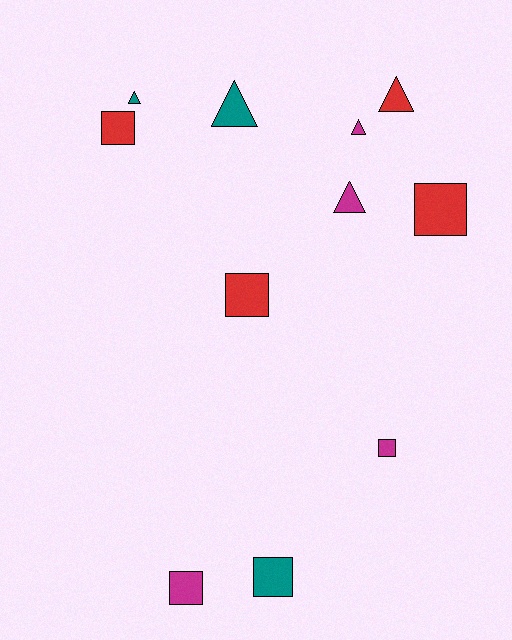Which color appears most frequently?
Red, with 4 objects.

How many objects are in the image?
There are 11 objects.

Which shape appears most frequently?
Square, with 6 objects.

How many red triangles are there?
There is 1 red triangle.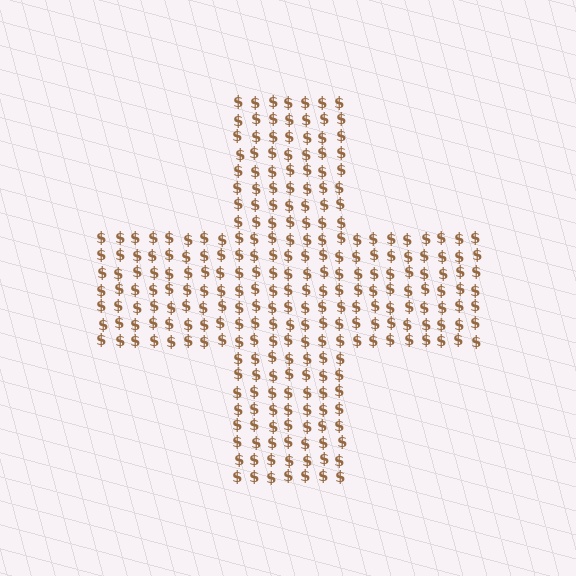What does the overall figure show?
The overall figure shows a cross.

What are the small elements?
The small elements are dollar signs.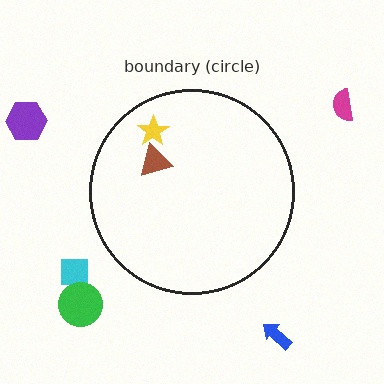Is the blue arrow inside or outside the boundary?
Outside.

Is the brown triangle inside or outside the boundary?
Inside.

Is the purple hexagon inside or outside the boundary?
Outside.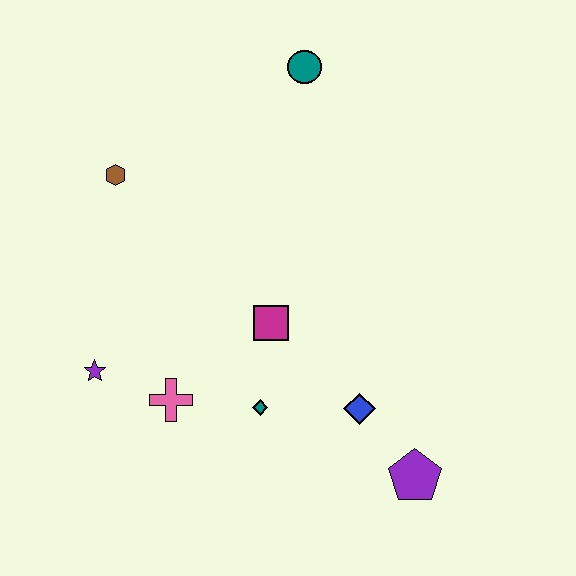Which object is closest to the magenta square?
The teal diamond is closest to the magenta square.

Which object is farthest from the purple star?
The teal circle is farthest from the purple star.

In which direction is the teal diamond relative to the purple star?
The teal diamond is to the right of the purple star.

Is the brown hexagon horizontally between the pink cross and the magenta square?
No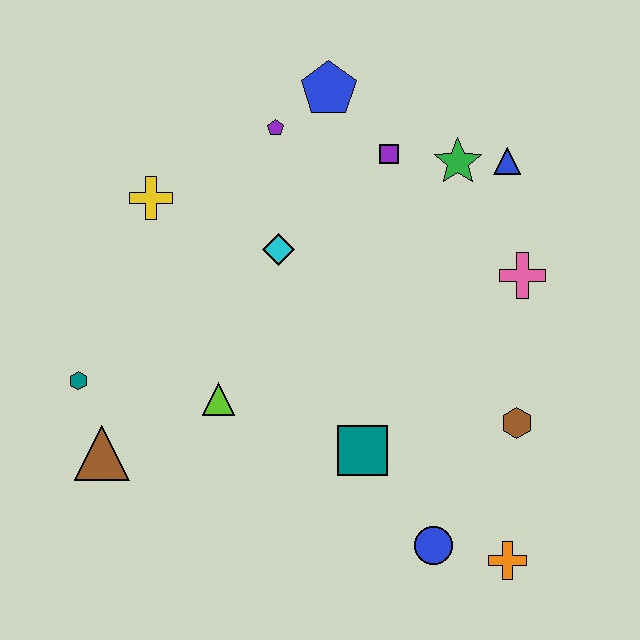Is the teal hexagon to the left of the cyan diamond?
Yes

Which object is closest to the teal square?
The blue circle is closest to the teal square.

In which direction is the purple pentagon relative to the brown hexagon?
The purple pentagon is above the brown hexagon.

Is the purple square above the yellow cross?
Yes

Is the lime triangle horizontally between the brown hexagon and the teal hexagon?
Yes